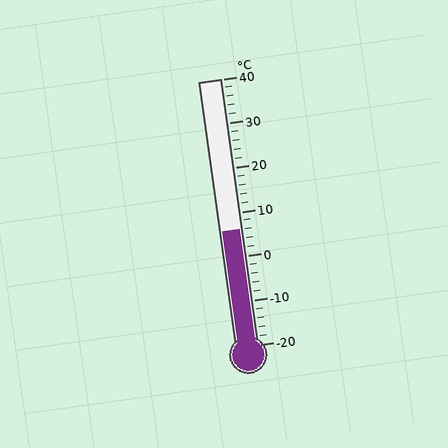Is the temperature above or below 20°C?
The temperature is below 20°C.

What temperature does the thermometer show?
The thermometer shows approximately 6°C.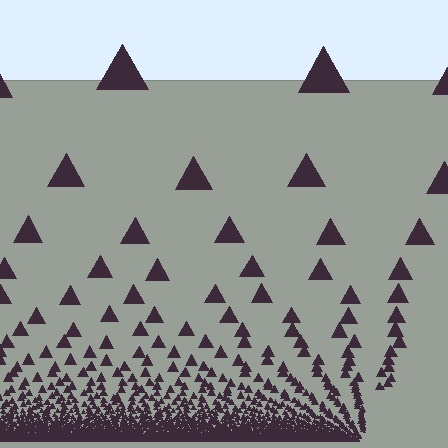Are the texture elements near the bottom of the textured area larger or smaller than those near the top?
Smaller. The gradient is inverted — elements near the bottom are smaller and denser.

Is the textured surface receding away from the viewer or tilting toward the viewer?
The surface appears to tilt toward the viewer. Texture elements get larger and sparser toward the top.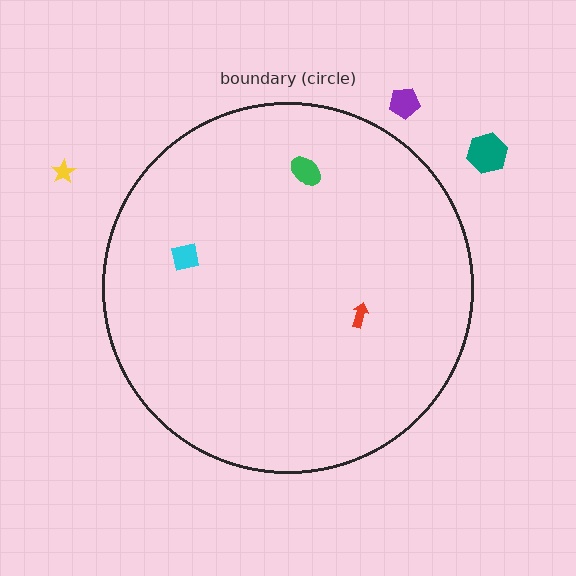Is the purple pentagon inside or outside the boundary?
Outside.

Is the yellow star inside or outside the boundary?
Outside.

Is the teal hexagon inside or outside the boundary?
Outside.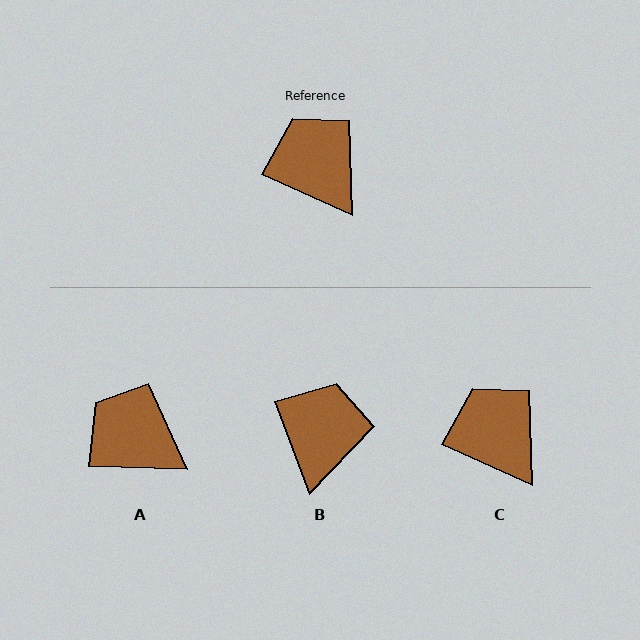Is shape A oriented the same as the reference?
No, it is off by about 23 degrees.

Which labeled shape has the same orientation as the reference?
C.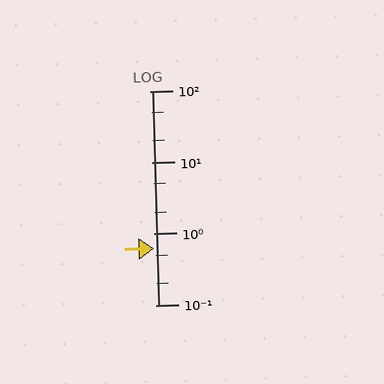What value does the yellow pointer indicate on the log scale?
The pointer indicates approximately 0.62.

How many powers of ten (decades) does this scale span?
The scale spans 3 decades, from 0.1 to 100.